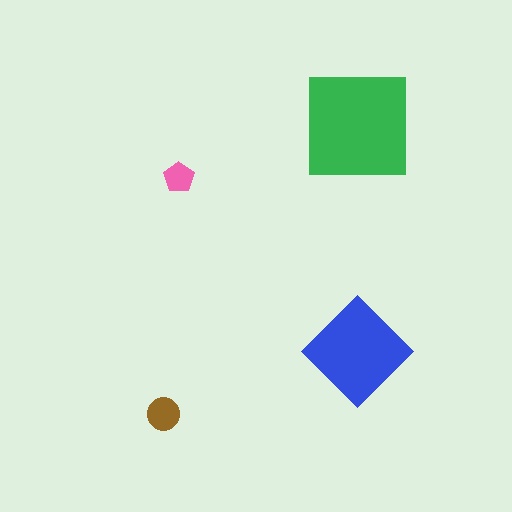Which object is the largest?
The green square.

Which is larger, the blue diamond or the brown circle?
The blue diamond.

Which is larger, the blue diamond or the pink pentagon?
The blue diamond.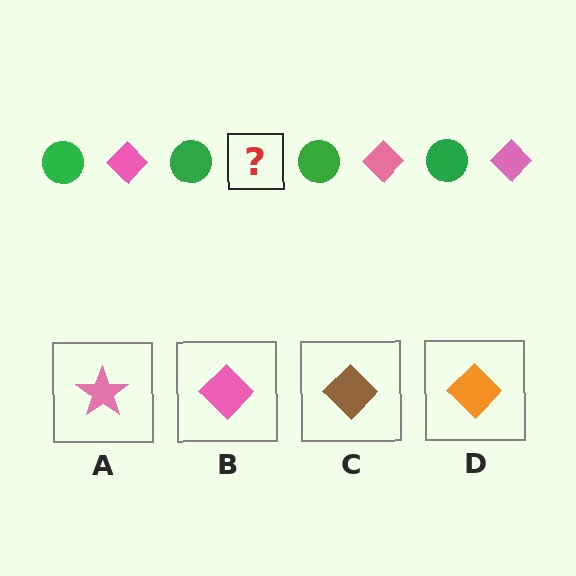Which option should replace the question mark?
Option B.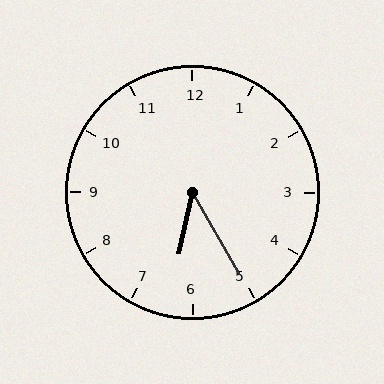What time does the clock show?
6:25.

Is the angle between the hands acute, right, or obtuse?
It is acute.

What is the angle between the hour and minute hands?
Approximately 42 degrees.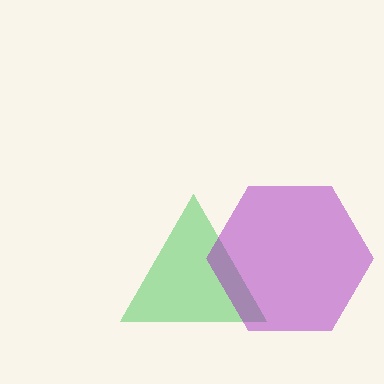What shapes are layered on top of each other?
The layered shapes are: a green triangle, a purple hexagon.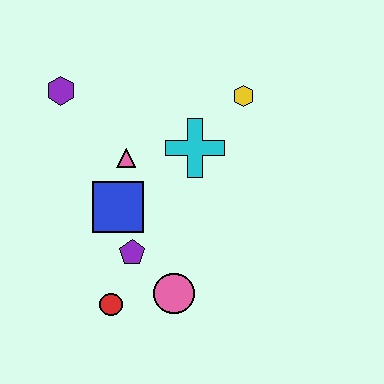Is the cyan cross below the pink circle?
No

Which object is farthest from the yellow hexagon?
The red circle is farthest from the yellow hexagon.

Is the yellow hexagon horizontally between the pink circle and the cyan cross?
No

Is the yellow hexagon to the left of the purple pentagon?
No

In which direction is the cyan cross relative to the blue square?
The cyan cross is to the right of the blue square.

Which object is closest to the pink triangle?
The blue square is closest to the pink triangle.